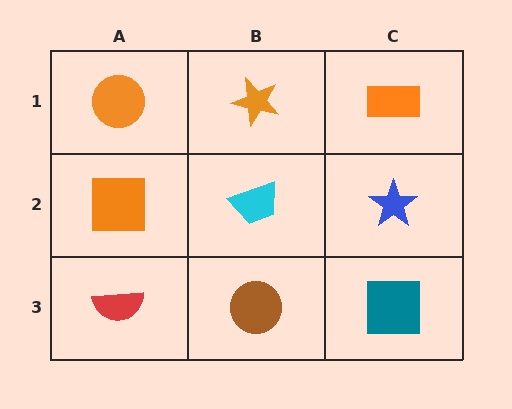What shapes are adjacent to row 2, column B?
An orange star (row 1, column B), a brown circle (row 3, column B), an orange square (row 2, column A), a blue star (row 2, column C).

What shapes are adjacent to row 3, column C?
A blue star (row 2, column C), a brown circle (row 3, column B).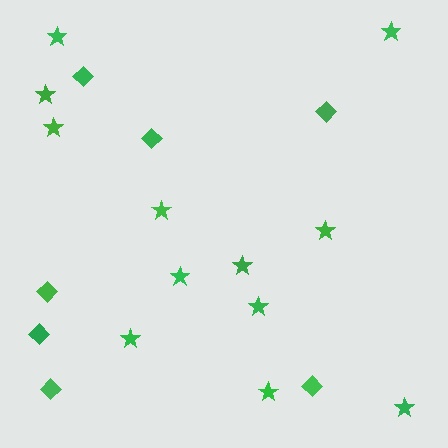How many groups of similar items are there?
There are 2 groups: one group of diamonds (7) and one group of stars (12).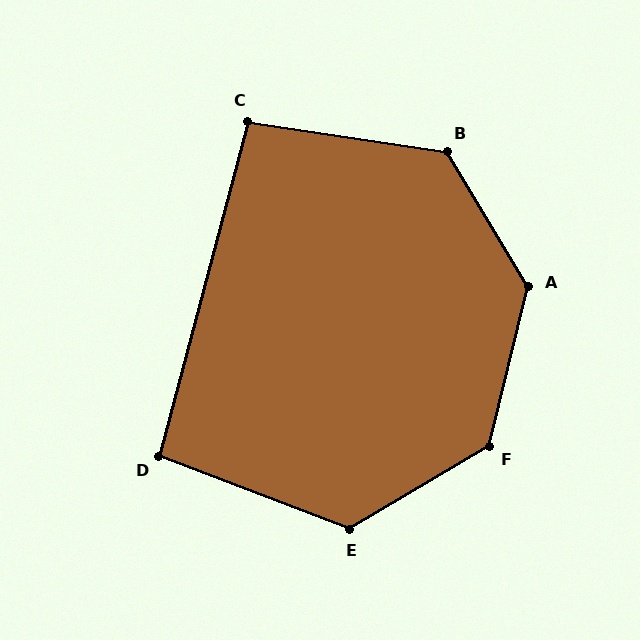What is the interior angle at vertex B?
Approximately 130 degrees (obtuse).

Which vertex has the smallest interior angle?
D, at approximately 96 degrees.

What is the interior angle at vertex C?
Approximately 96 degrees (obtuse).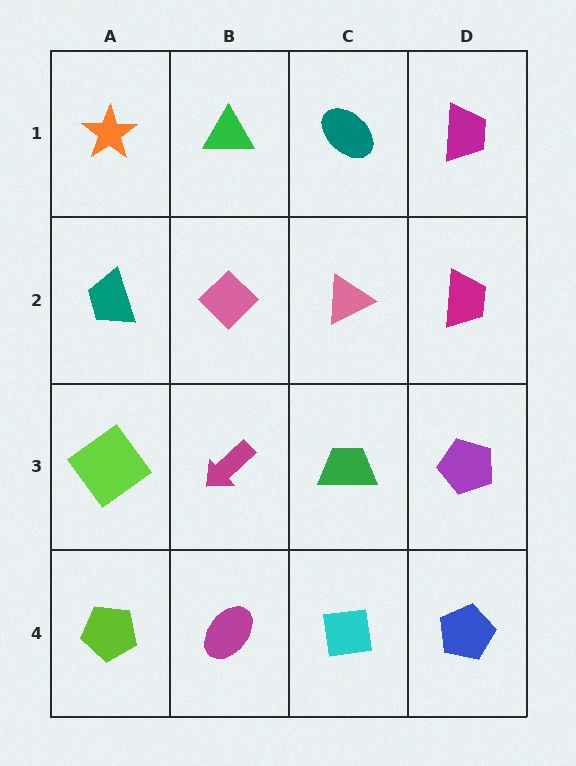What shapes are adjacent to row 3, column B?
A pink diamond (row 2, column B), a magenta ellipse (row 4, column B), a lime diamond (row 3, column A), a green trapezoid (row 3, column C).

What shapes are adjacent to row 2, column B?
A green triangle (row 1, column B), a magenta arrow (row 3, column B), a teal trapezoid (row 2, column A), a pink triangle (row 2, column C).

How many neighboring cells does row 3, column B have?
4.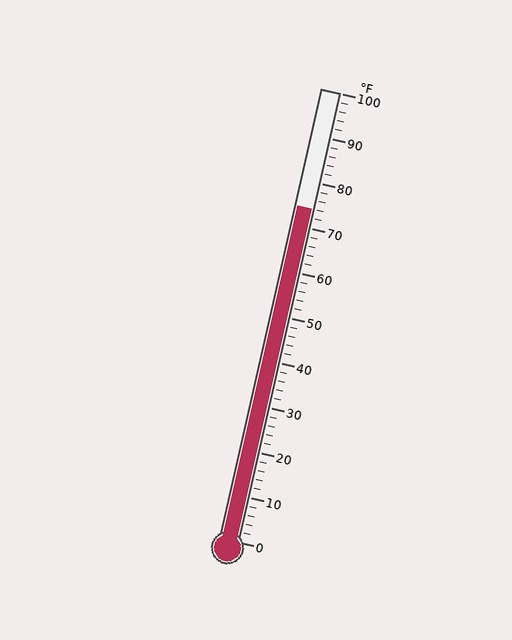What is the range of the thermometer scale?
The thermometer scale ranges from 0°F to 100°F.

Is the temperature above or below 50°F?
The temperature is above 50°F.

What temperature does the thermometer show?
The thermometer shows approximately 74°F.